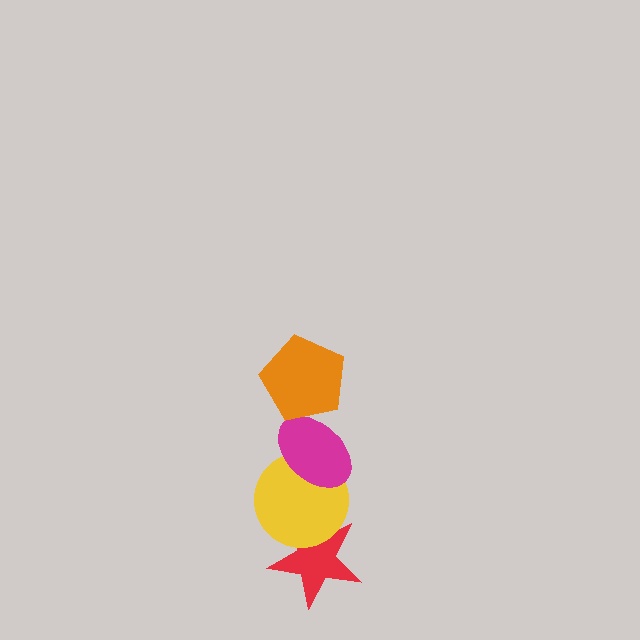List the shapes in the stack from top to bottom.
From top to bottom: the orange pentagon, the magenta ellipse, the yellow circle, the red star.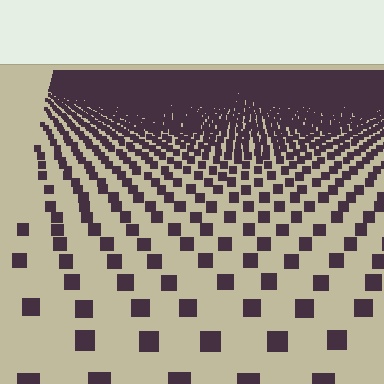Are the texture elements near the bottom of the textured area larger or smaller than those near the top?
Larger. Near the bottom, elements are closer to the viewer and appear at a bigger on-screen size.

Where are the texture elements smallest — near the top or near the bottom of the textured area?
Near the top.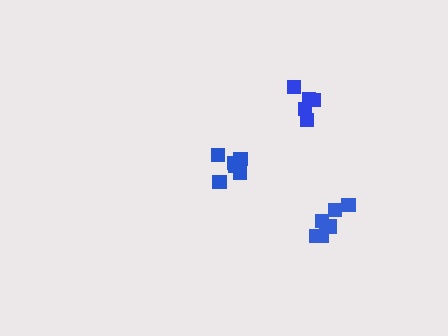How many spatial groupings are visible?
There are 3 spatial groupings.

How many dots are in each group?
Group 1: 6 dots, Group 2: 7 dots, Group 3: 5 dots (18 total).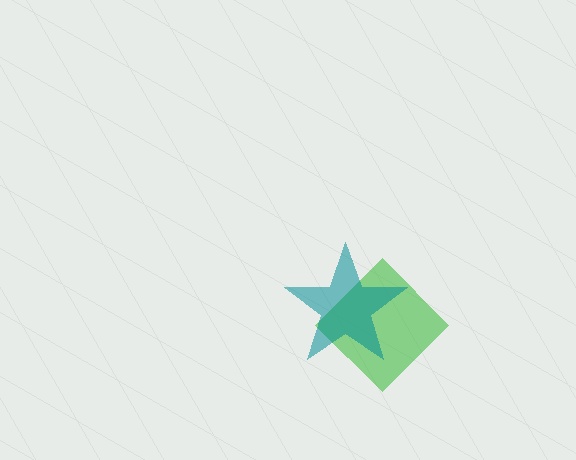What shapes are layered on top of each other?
The layered shapes are: a green diamond, a teal star.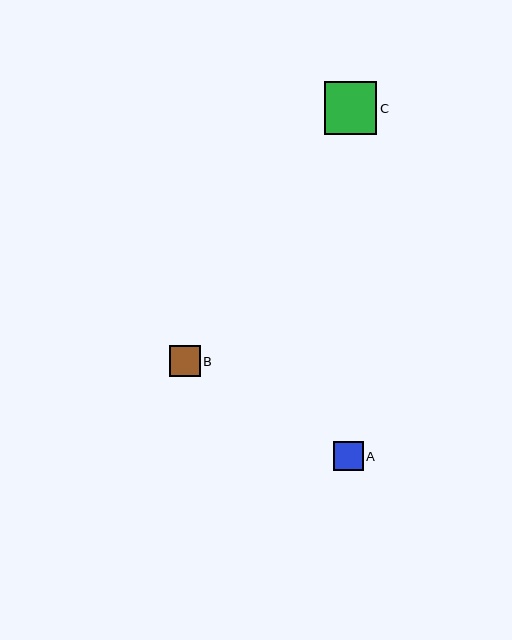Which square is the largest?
Square C is the largest with a size of approximately 52 pixels.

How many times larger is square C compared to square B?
Square C is approximately 1.7 times the size of square B.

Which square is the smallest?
Square A is the smallest with a size of approximately 29 pixels.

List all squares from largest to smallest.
From largest to smallest: C, B, A.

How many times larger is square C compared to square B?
Square C is approximately 1.7 times the size of square B.